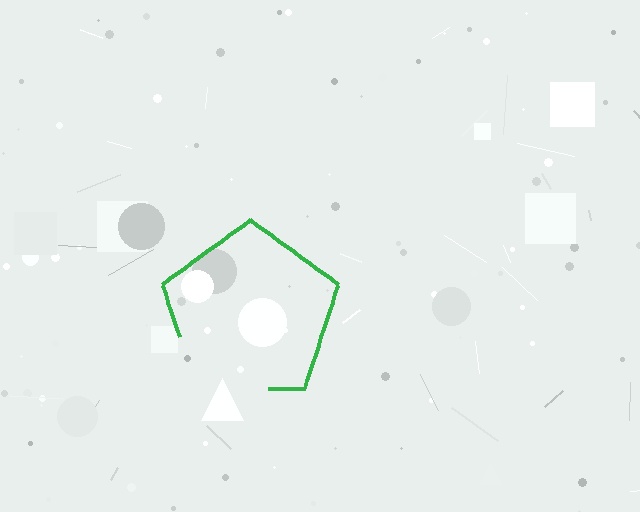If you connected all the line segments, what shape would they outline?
They would outline a pentagon.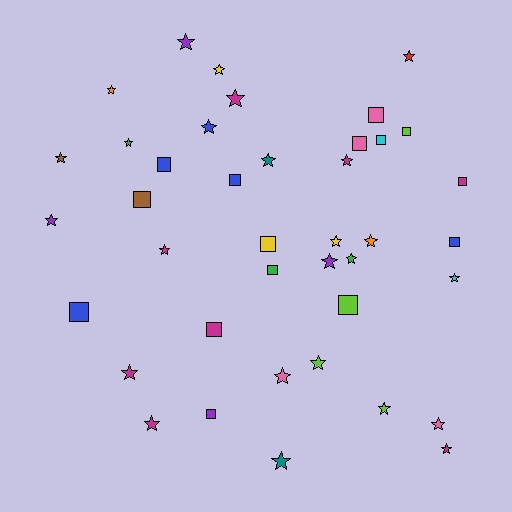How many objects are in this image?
There are 40 objects.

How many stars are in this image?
There are 25 stars.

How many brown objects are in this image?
There are 2 brown objects.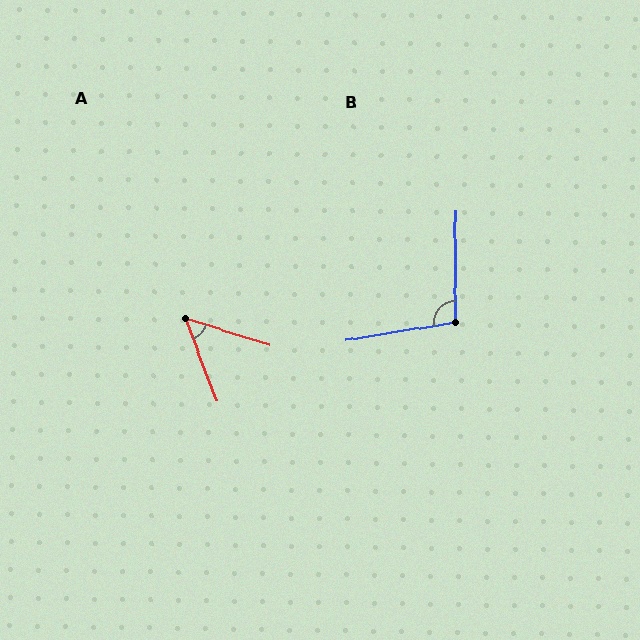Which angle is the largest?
B, at approximately 99 degrees.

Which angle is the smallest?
A, at approximately 52 degrees.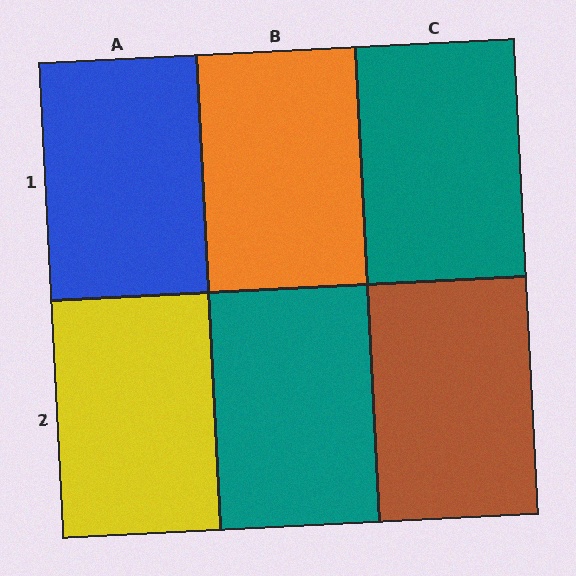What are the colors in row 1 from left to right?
Blue, orange, teal.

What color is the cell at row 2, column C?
Brown.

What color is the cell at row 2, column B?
Teal.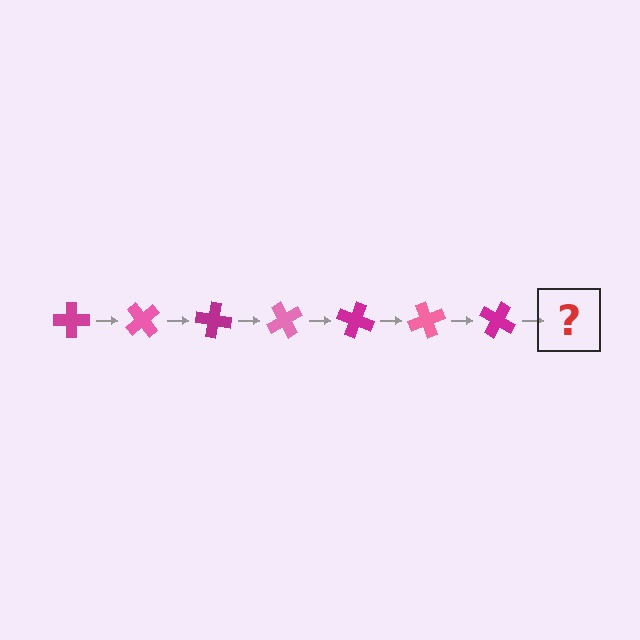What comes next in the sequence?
The next element should be a pink cross, rotated 350 degrees from the start.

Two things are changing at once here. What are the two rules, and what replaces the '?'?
The two rules are that it rotates 50 degrees each step and the color cycles through magenta and pink. The '?' should be a pink cross, rotated 350 degrees from the start.